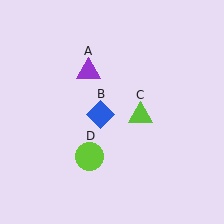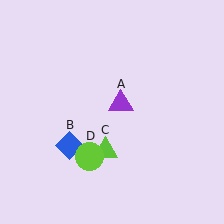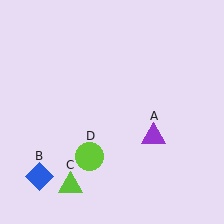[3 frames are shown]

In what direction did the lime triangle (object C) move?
The lime triangle (object C) moved down and to the left.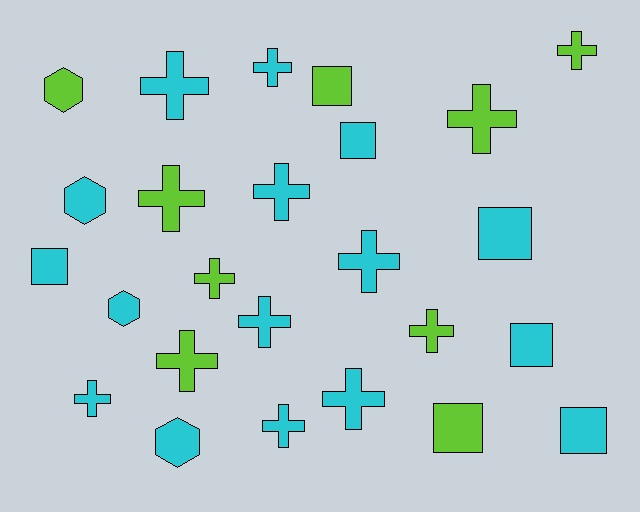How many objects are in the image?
There are 25 objects.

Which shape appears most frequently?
Cross, with 14 objects.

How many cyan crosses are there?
There are 8 cyan crosses.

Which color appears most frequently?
Cyan, with 16 objects.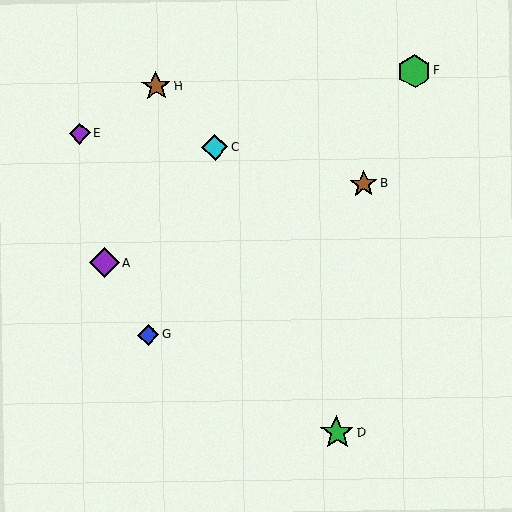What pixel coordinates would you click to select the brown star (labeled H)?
Click at (156, 86) to select the brown star H.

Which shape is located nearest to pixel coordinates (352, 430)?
The green star (labeled D) at (337, 432) is nearest to that location.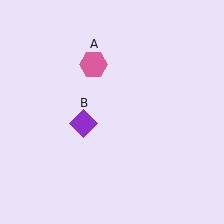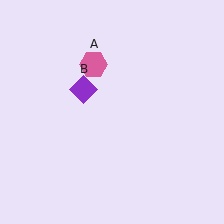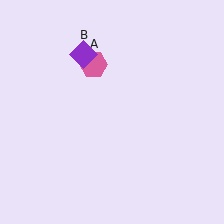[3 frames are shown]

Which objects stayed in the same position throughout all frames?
Pink hexagon (object A) remained stationary.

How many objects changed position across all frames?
1 object changed position: purple diamond (object B).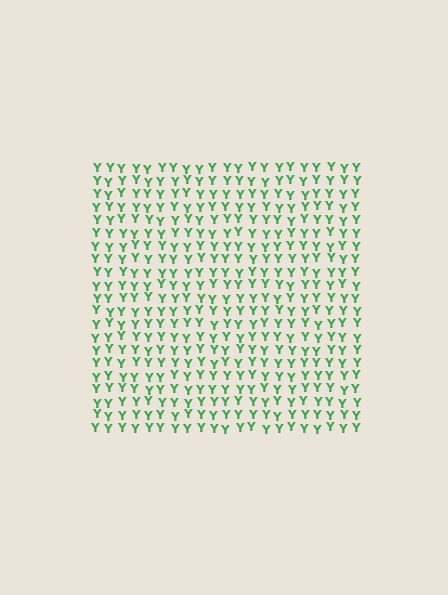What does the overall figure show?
The overall figure shows a square.